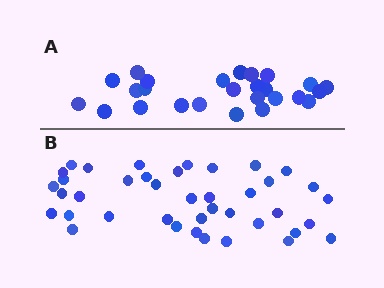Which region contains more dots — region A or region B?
Region B (the bottom region) has more dots.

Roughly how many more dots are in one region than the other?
Region B has approximately 15 more dots than region A.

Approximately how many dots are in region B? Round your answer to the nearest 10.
About 40 dots.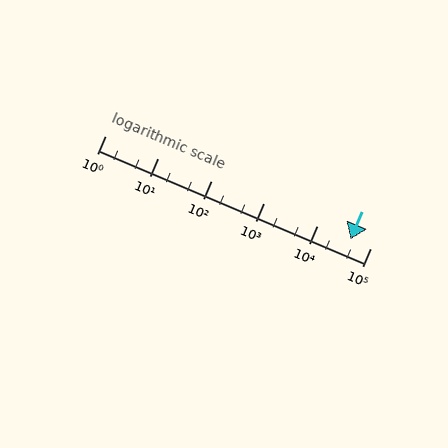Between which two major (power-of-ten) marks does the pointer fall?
The pointer is between 10000 and 100000.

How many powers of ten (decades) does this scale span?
The scale spans 5 decades, from 1 to 100000.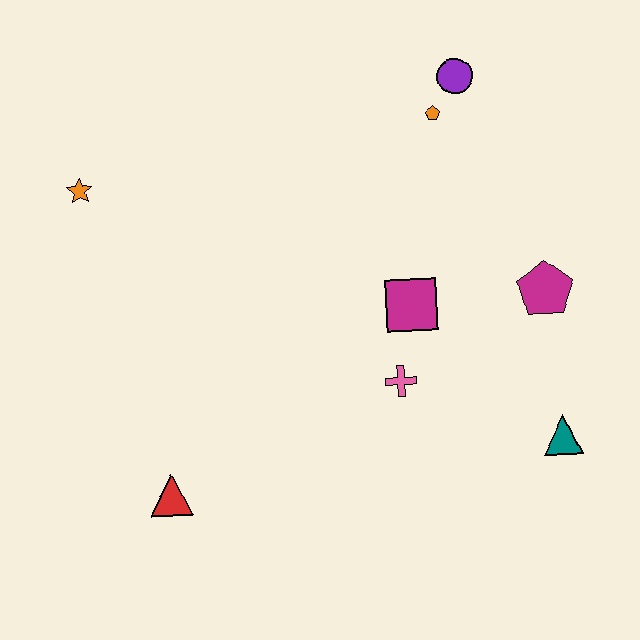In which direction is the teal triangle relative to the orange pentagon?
The teal triangle is below the orange pentagon.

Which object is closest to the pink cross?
The magenta square is closest to the pink cross.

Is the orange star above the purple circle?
No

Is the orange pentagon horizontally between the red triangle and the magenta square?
No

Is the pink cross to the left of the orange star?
No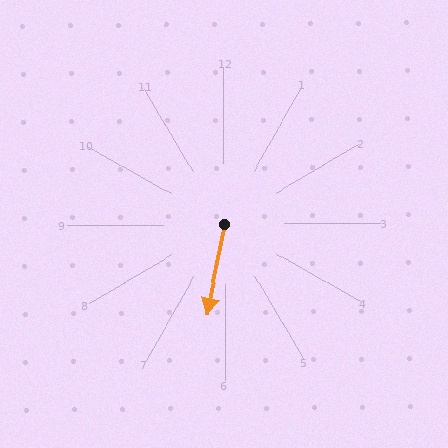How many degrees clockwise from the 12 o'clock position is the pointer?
Approximately 191 degrees.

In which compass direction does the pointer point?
South.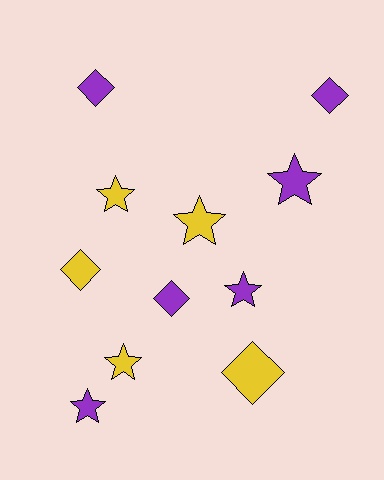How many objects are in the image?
There are 11 objects.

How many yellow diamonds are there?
There are 2 yellow diamonds.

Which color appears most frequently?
Purple, with 6 objects.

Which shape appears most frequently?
Star, with 6 objects.